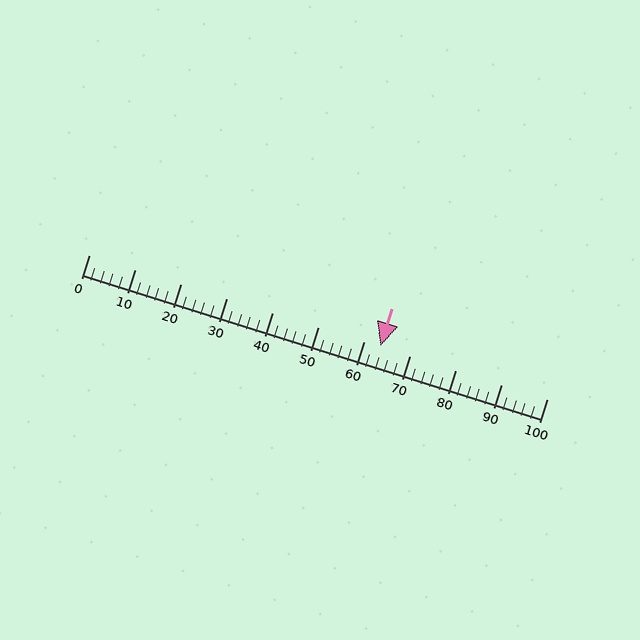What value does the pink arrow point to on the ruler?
The pink arrow points to approximately 64.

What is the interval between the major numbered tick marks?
The major tick marks are spaced 10 units apart.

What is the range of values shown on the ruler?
The ruler shows values from 0 to 100.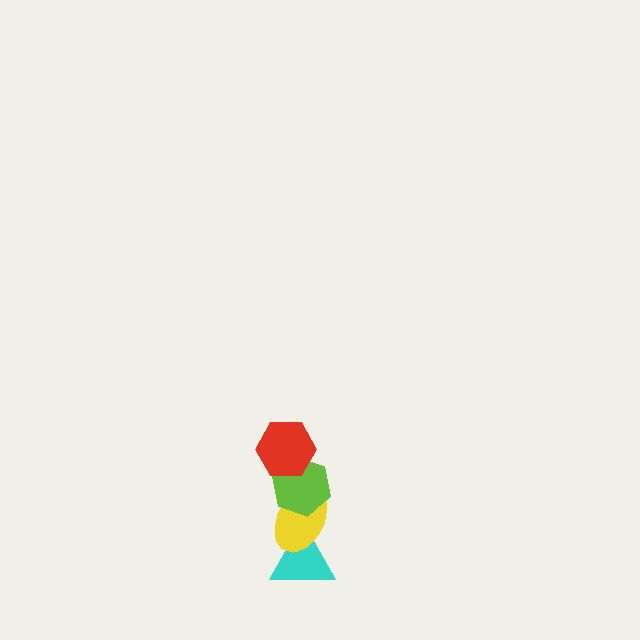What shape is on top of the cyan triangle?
The yellow ellipse is on top of the cyan triangle.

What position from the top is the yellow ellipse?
The yellow ellipse is 3rd from the top.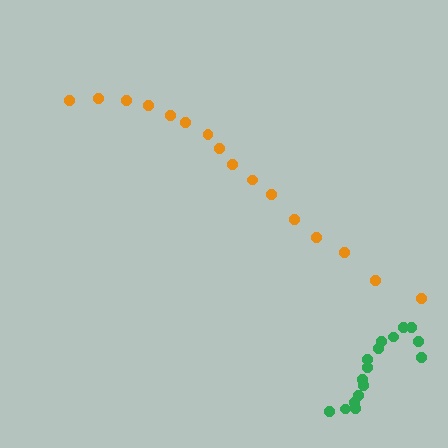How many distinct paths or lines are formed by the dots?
There are 2 distinct paths.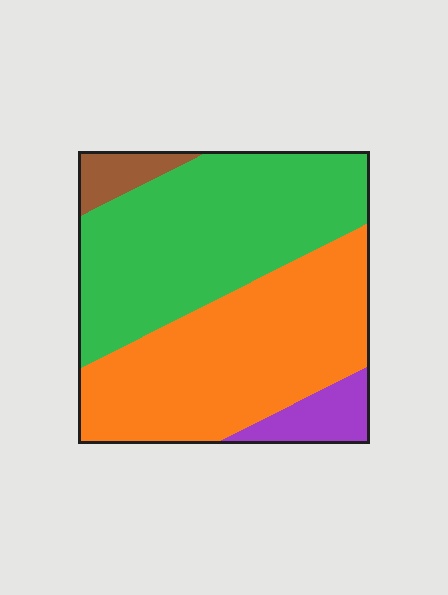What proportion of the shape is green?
Green covers 44% of the shape.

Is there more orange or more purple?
Orange.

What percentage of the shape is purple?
Purple takes up about one tenth (1/10) of the shape.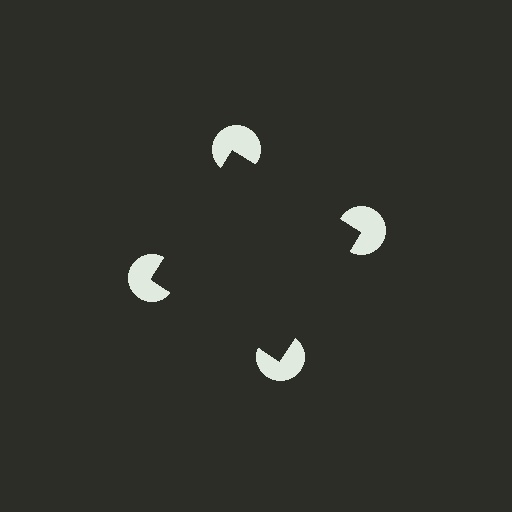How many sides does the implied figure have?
4 sides.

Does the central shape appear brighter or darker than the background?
It typically appears slightly darker than the background, even though no actual brightness change is drawn.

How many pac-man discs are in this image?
There are 4 — one at each vertex of the illusory square.